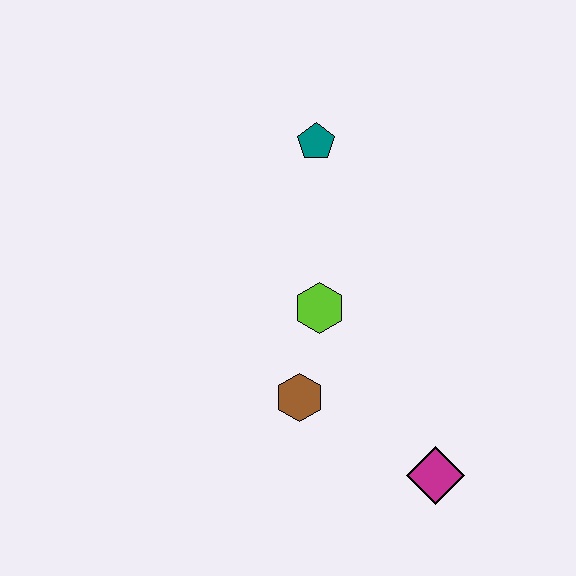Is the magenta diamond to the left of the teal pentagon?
No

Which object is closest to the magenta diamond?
The brown hexagon is closest to the magenta diamond.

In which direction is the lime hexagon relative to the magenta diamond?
The lime hexagon is above the magenta diamond.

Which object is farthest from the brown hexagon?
The teal pentagon is farthest from the brown hexagon.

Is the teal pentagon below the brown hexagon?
No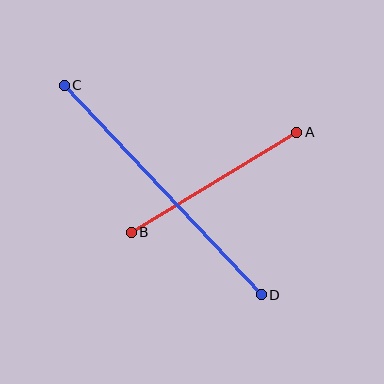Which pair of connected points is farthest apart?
Points C and D are farthest apart.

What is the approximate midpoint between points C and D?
The midpoint is at approximately (163, 190) pixels.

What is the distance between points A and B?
The distance is approximately 193 pixels.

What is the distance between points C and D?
The distance is approximately 288 pixels.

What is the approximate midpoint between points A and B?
The midpoint is at approximately (214, 182) pixels.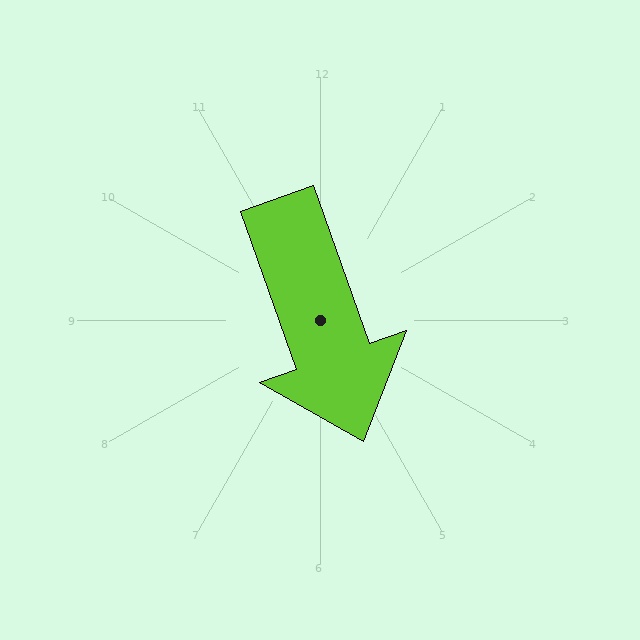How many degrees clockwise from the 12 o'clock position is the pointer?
Approximately 161 degrees.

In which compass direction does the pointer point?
South.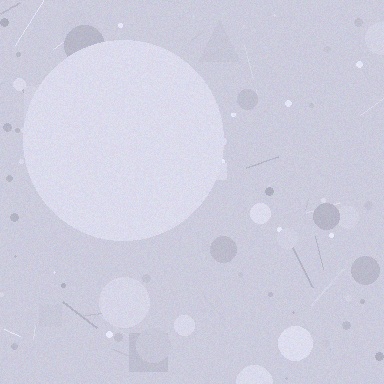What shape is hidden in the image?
A circle is hidden in the image.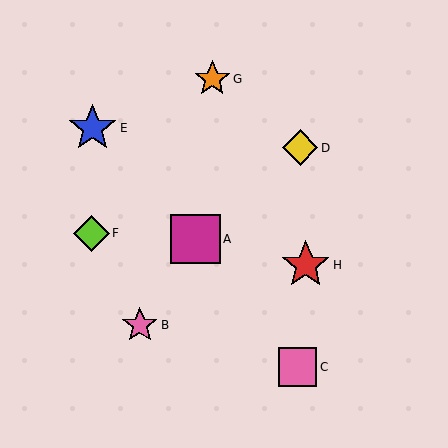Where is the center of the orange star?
The center of the orange star is at (212, 79).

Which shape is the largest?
The magenta square (labeled A) is the largest.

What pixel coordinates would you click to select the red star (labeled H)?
Click at (306, 265) to select the red star H.